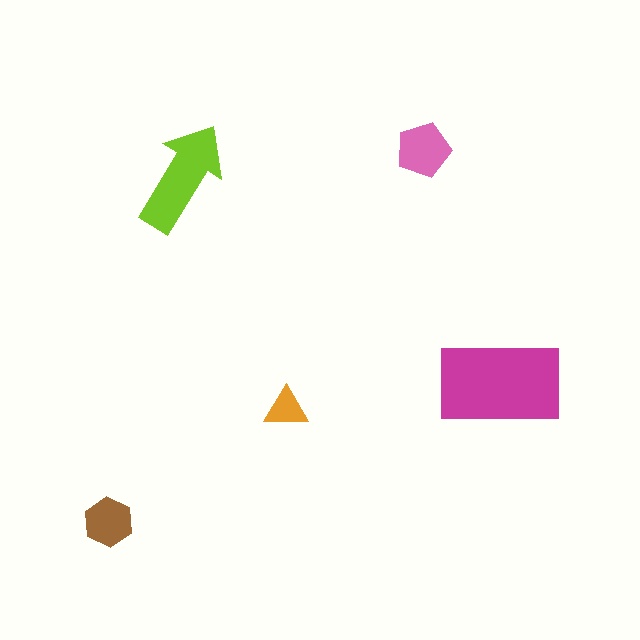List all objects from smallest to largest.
The orange triangle, the brown hexagon, the pink pentagon, the lime arrow, the magenta rectangle.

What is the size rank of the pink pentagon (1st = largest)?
3rd.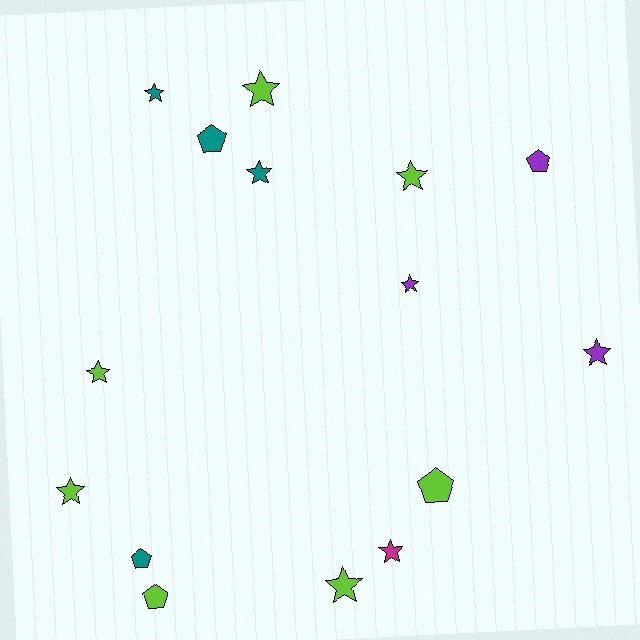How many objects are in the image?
There are 15 objects.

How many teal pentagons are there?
There are 2 teal pentagons.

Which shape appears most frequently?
Star, with 10 objects.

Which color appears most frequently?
Lime, with 7 objects.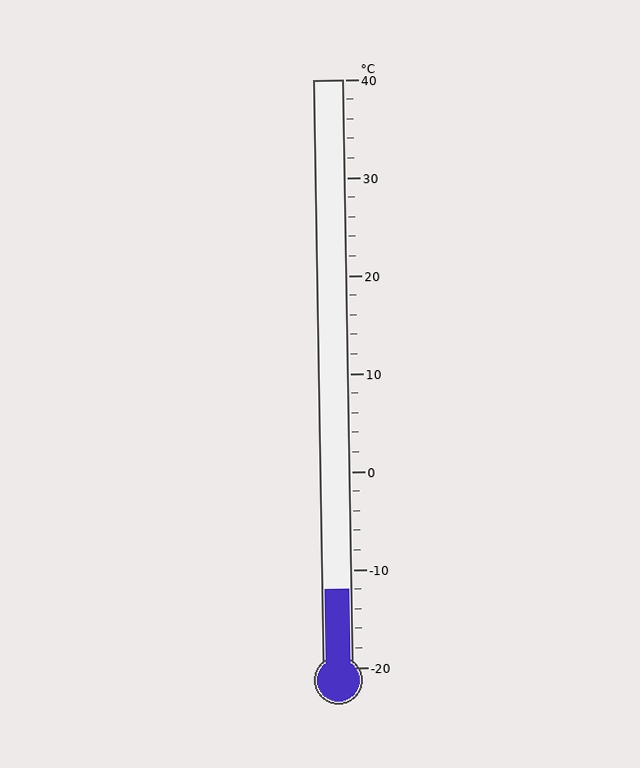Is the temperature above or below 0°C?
The temperature is below 0°C.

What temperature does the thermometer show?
The thermometer shows approximately -12°C.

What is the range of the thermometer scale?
The thermometer scale ranges from -20°C to 40°C.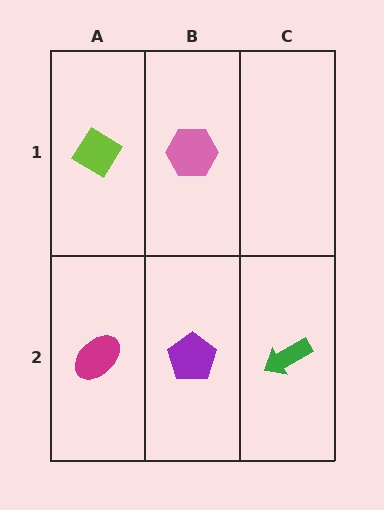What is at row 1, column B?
A pink hexagon.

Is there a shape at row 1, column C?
No, that cell is empty.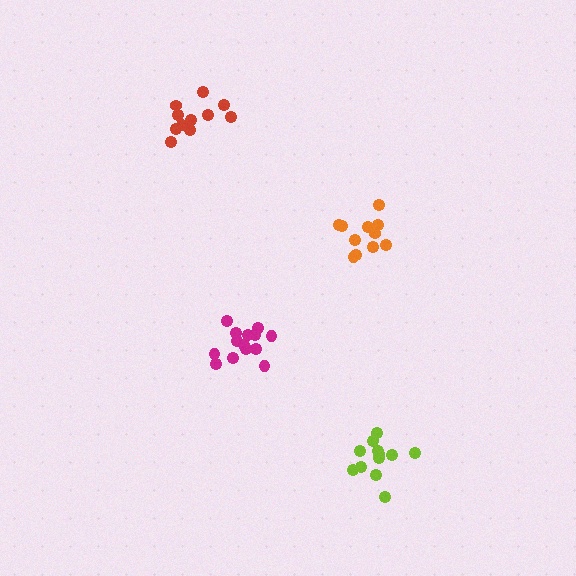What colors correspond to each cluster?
The clusters are colored: lime, red, magenta, orange.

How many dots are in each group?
Group 1: 12 dots, Group 2: 11 dots, Group 3: 14 dots, Group 4: 11 dots (48 total).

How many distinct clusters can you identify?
There are 4 distinct clusters.